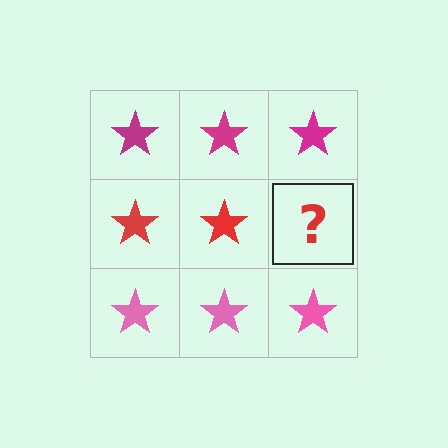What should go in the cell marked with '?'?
The missing cell should contain a red star.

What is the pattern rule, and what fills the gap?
The rule is that each row has a consistent color. The gap should be filled with a red star.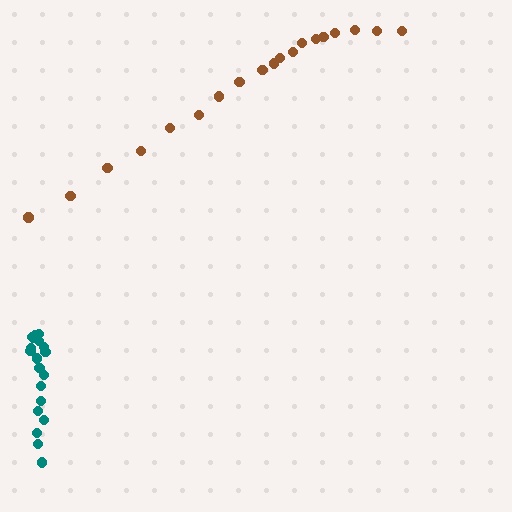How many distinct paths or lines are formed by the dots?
There are 2 distinct paths.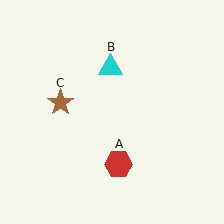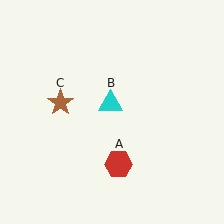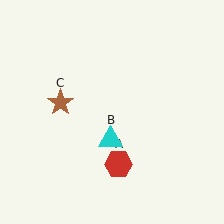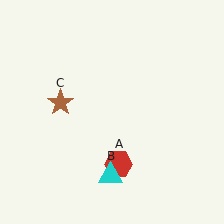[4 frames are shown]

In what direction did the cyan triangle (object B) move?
The cyan triangle (object B) moved down.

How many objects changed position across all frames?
1 object changed position: cyan triangle (object B).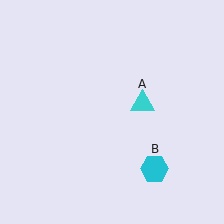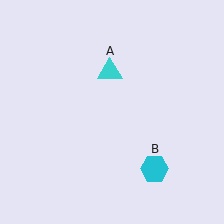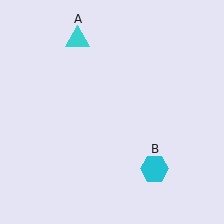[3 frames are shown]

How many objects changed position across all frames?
1 object changed position: cyan triangle (object A).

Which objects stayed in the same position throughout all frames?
Cyan hexagon (object B) remained stationary.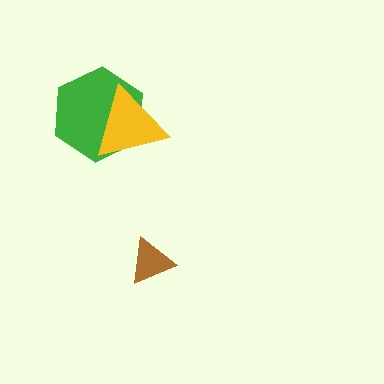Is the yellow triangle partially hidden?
No, no other shape covers it.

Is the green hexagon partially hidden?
Yes, it is partially covered by another shape.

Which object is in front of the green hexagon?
The yellow triangle is in front of the green hexagon.